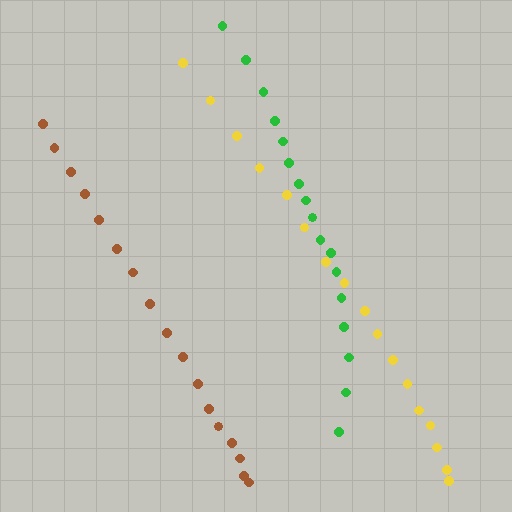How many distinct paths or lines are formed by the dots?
There are 3 distinct paths.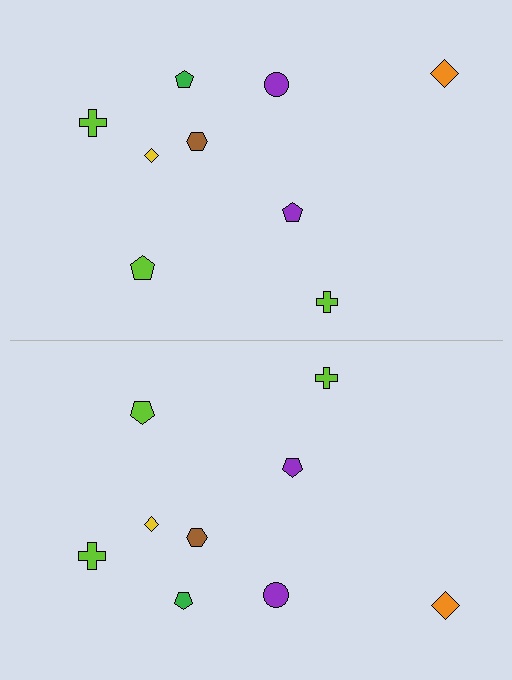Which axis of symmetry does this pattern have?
The pattern has a horizontal axis of symmetry running through the center of the image.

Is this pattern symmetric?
Yes, this pattern has bilateral (reflection) symmetry.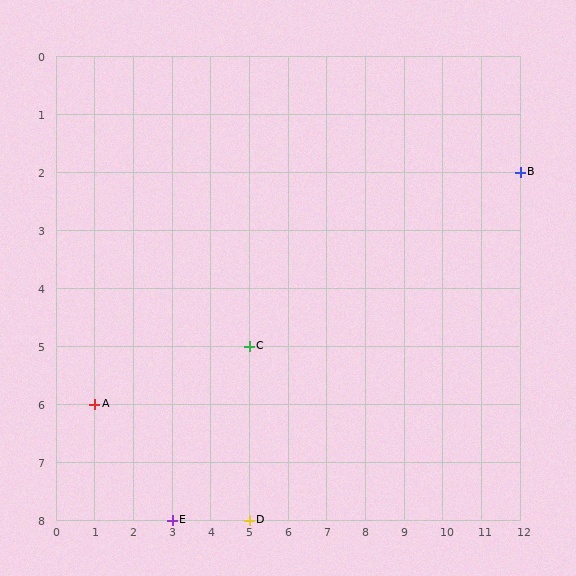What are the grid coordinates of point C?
Point C is at grid coordinates (5, 5).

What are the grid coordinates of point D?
Point D is at grid coordinates (5, 8).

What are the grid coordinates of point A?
Point A is at grid coordinates (1, 6).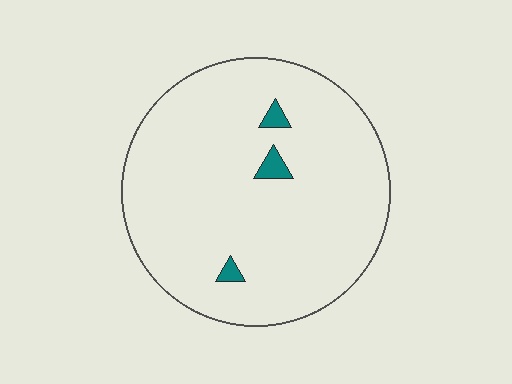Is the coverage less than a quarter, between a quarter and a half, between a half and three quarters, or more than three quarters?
Less than a quarter.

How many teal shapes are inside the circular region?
3.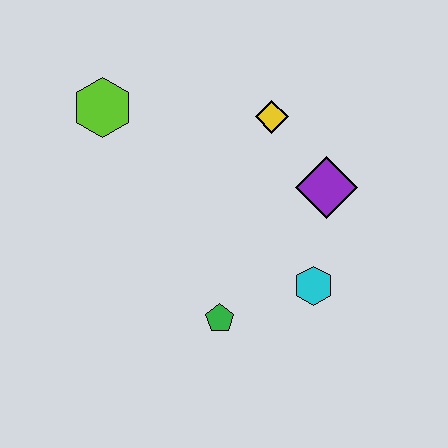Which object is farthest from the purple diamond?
The lime hexagon is farthest from the purple diamond.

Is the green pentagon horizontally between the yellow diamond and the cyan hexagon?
No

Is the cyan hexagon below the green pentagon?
No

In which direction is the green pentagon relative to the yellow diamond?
The green pentagon is below the yellow diamond.